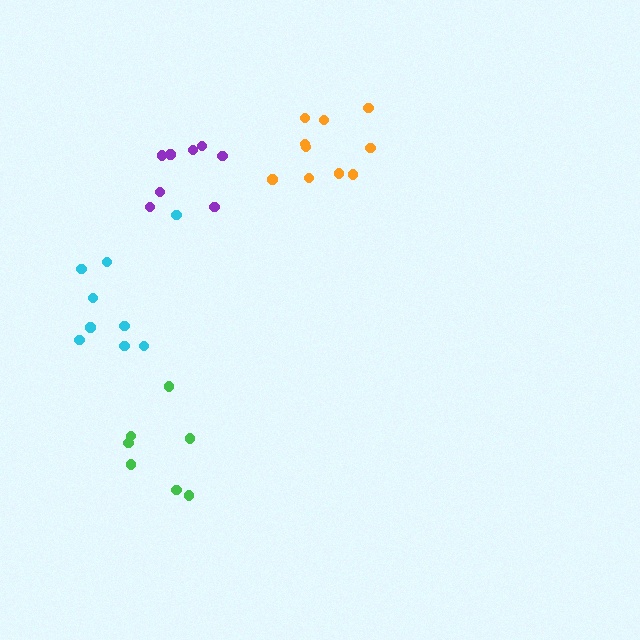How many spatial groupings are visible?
There are 4 spatial groupings.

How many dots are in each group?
Group 1: 9 dots, Group 2: 7 dots, Group 3: 10 dots, Group 4: 8 dots (34 total).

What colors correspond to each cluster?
The clusters are colored: cyan, green, orange, purple.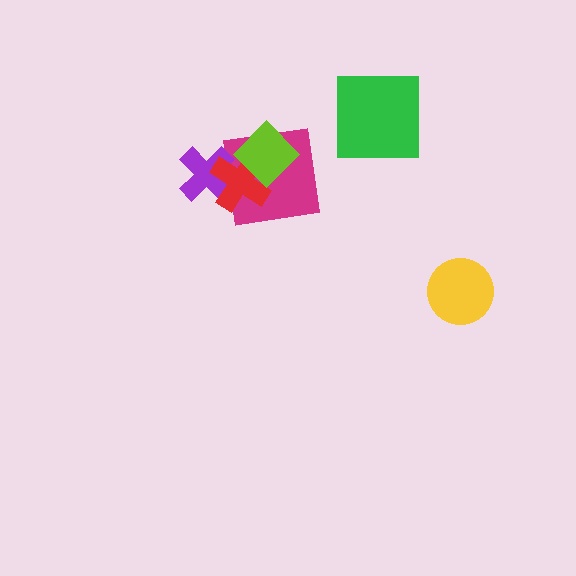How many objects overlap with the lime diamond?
2 objects overlap with the lime diamond.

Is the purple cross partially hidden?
Yes, it is partially covered by another shape.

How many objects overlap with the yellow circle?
0 objects overlap with the yellow circle.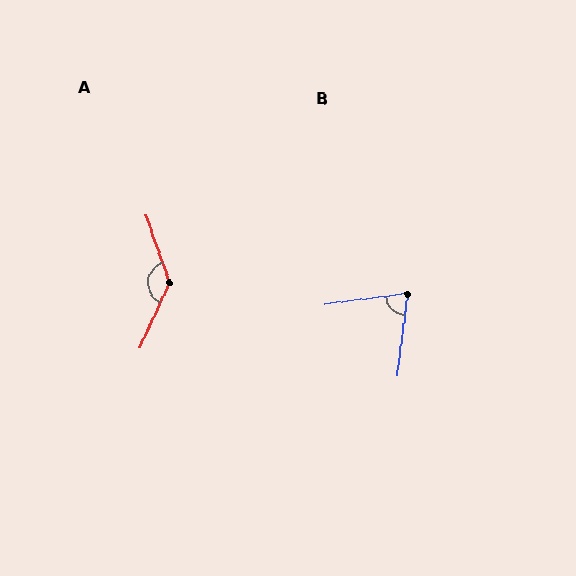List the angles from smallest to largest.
B (75°), A (137°).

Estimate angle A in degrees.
Approximately 137 degrees.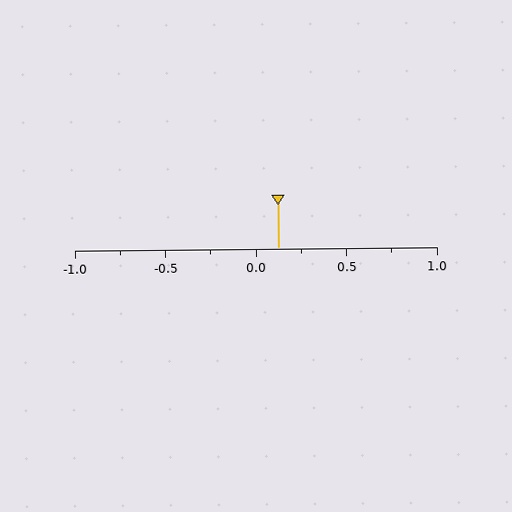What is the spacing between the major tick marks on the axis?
The major ticks are spaced 0.5 apart.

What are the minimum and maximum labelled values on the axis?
The axis runs from -1.0 to 1.0.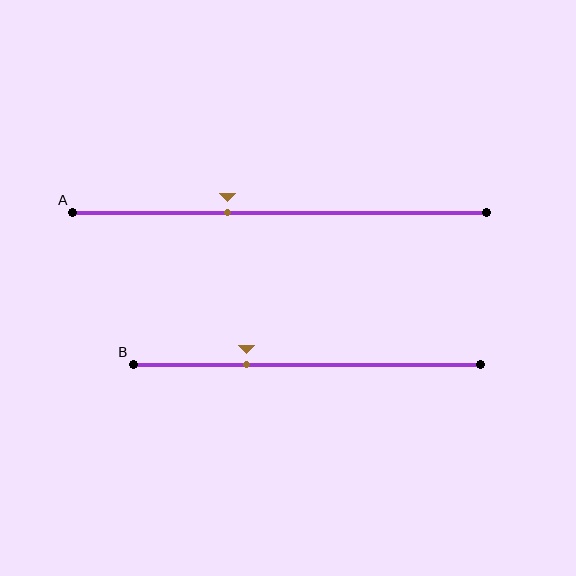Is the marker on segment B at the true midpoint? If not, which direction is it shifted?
No, the marker on segment B is shifted to the left by about 17% of the segment length.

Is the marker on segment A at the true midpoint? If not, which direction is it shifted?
No, the marker on segment A is shifted to the left by about 13% of the segment length.